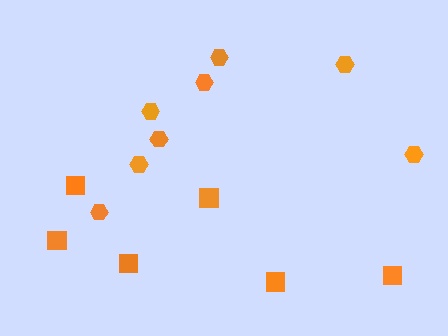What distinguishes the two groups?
There are 2 groups: one group of hexagons (8) and one group of squares (6).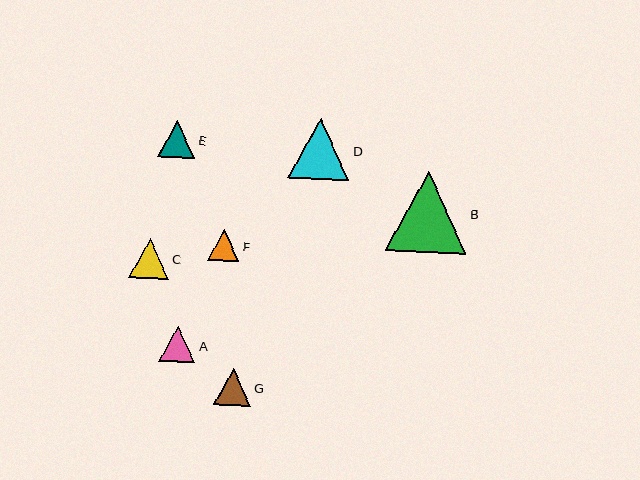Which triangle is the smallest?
Triangle F is the smallest with a size of approximately 31 pixels.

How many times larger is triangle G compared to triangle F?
Triangle G is approximately 1.2 times the size of triangle F.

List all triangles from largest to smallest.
From largest to smallest: B, D, C, E, G, A, F.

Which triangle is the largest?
Triangle B is the largest with a size of approximately 81 pixels.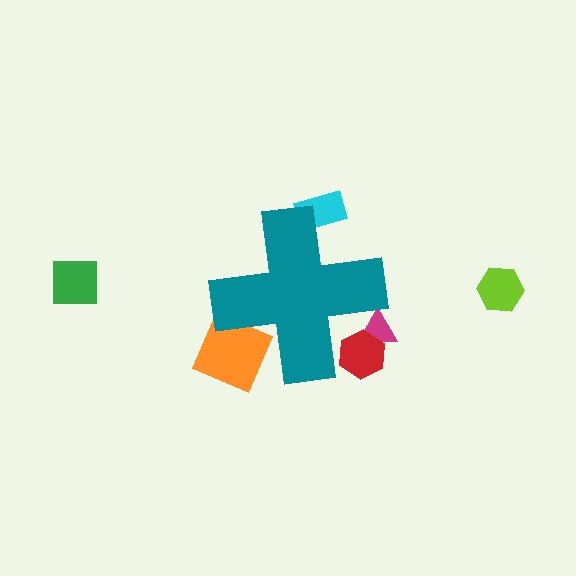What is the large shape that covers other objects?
A teal cross.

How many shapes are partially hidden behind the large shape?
4 shapes are partially hidden.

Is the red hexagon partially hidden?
Yes, the red hexagon is partially hidden behind the teal cross.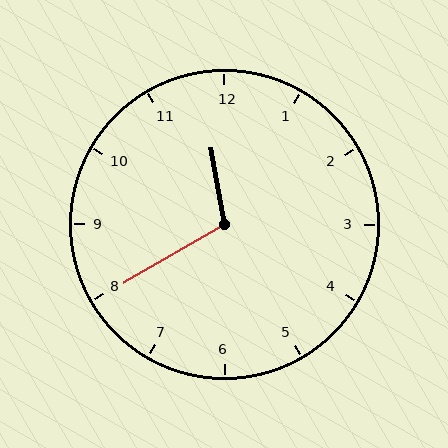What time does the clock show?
11:40.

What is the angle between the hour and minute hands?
Approximately 110 degrees.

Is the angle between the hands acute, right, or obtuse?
It is obtuse.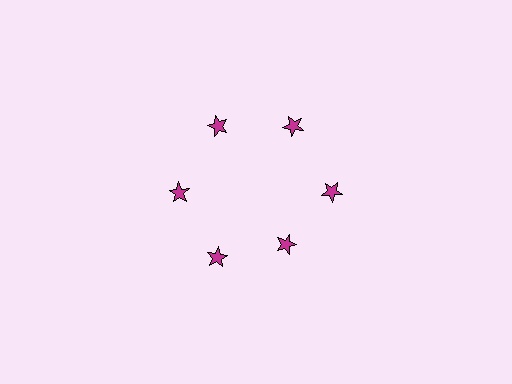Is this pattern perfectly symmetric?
No. The 6 magenta stars are arranged in a ring, but one element near the 5 o'clock position is pulled inward toward the center, breaking the 6-fold rotational symmetry.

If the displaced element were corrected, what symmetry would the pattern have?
It would have 6-fold rotational symmetry — the pattern would map onto itself every 60 degrees.